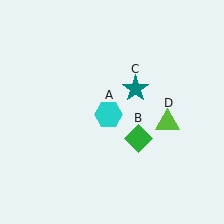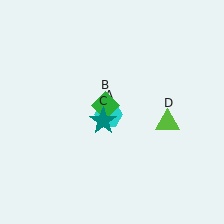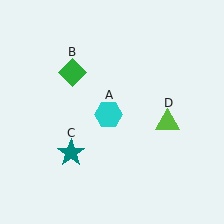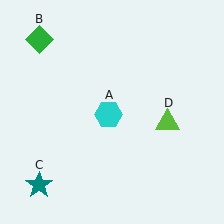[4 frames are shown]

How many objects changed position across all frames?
2 objects changed position: green diamond (object B), teal star (object C).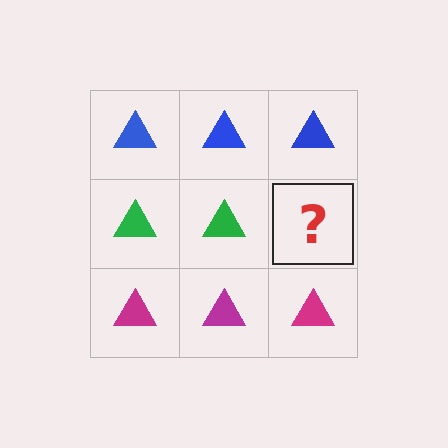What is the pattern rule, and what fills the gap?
The rule is that each row has a consistent color. The gap should be filled with a green triangle.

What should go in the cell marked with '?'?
The missing cell should contain a green triangle.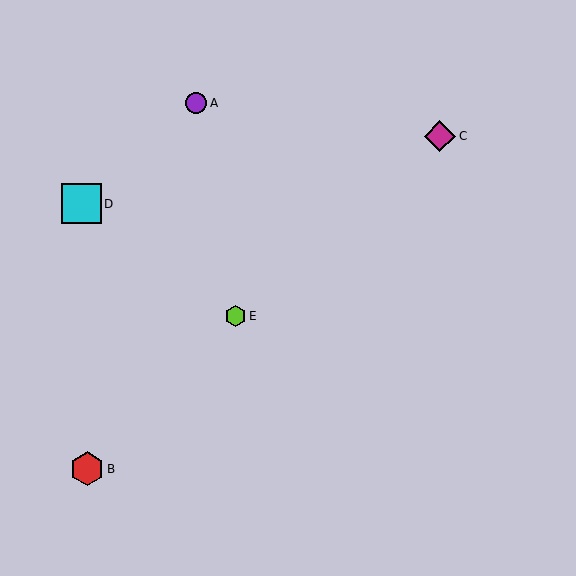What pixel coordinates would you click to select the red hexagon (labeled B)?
Click at (87, 469) to select the red hexagon B.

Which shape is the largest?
The cyan square (labeled D) is the largest.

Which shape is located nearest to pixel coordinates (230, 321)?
The lime hexagon (labeled E) at (235, 316) is nearest to that location.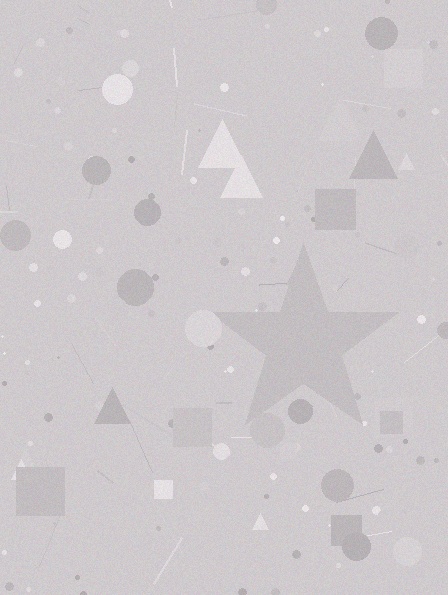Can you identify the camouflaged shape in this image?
The camouflaged shape is a star.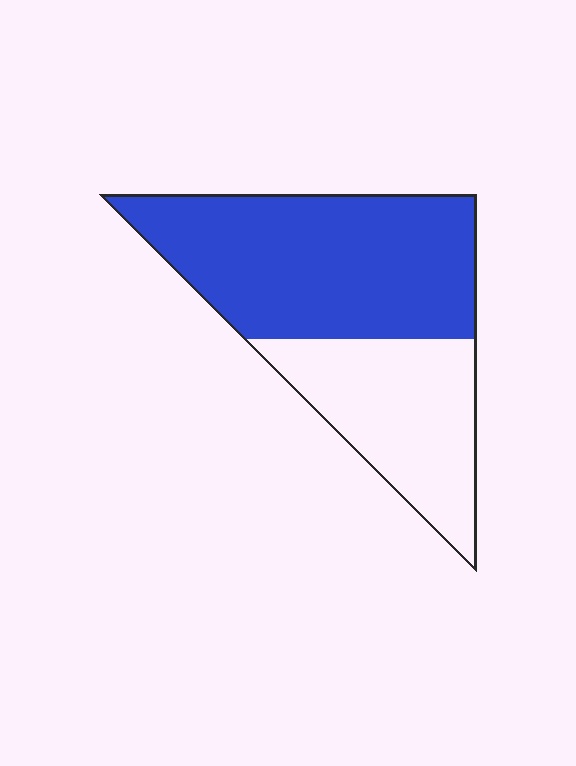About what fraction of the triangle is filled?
About five eighths (5/8).